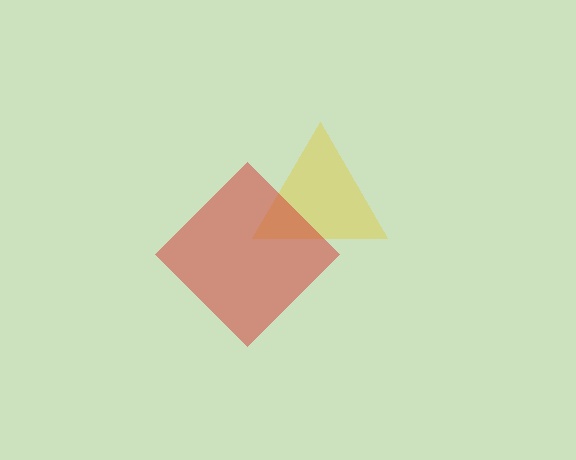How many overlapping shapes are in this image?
There are 2 overlapping shapes in the image.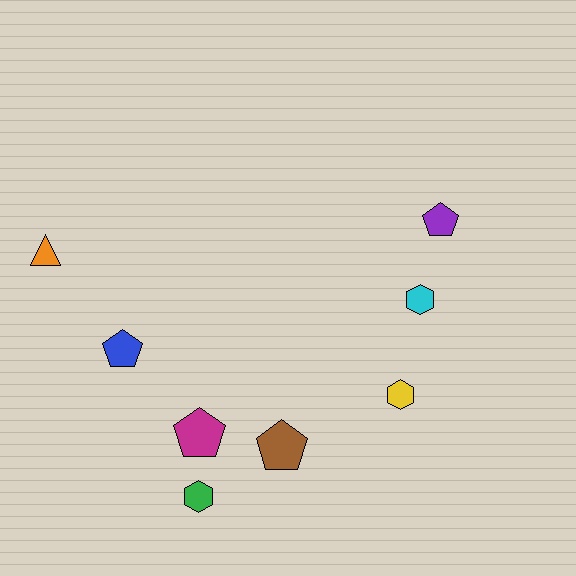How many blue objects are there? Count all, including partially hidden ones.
There is 1 blue object.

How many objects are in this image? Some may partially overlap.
There are 8 objects.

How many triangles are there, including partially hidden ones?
There is 1 triangle.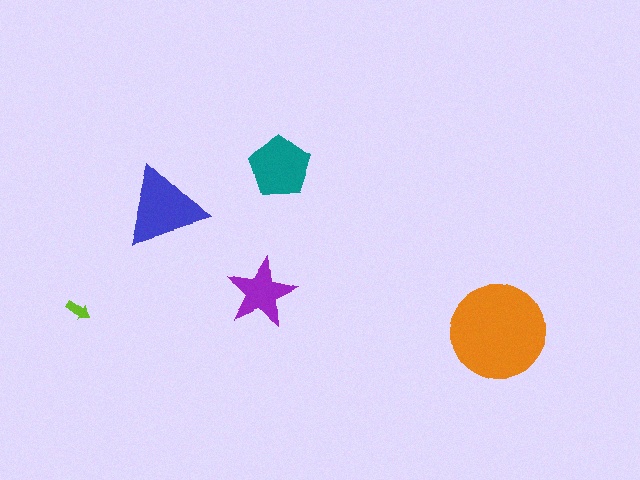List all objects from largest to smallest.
The orange circle, the blue triangle, the teal pentagon, the purple star, the lime arrow.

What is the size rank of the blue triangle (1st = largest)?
2nd.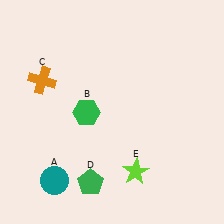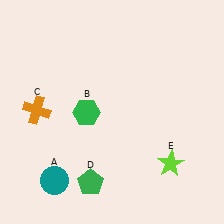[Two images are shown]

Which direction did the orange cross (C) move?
The orange cross (C) moved down.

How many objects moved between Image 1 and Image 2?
2 objects moved between the two images.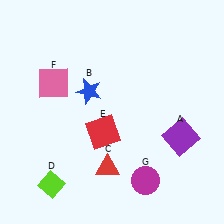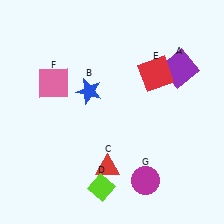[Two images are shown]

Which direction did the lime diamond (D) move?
The lime diamond (D) moved right.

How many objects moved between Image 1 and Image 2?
3 objects moved between the two images.